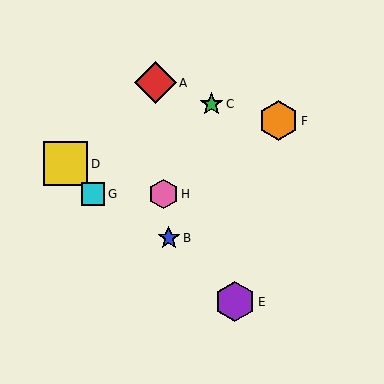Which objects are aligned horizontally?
Objects G, H are aligned horizontally.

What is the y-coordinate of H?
Object H is at y≈194.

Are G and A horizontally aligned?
No, G is at y≈194 and A is at y≈83.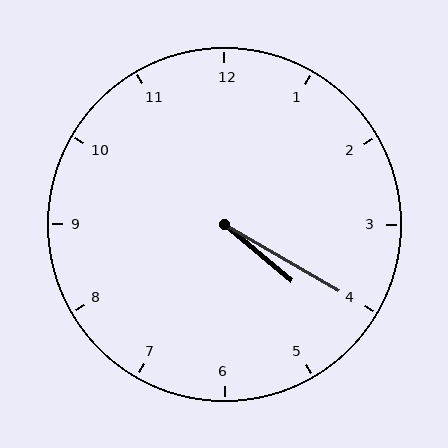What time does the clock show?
4:20.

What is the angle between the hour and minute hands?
Approximately 10 degrees.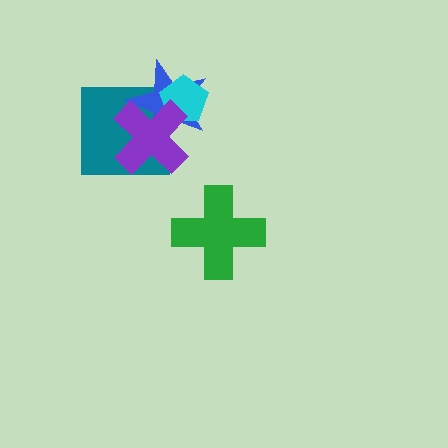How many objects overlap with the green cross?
0 objects overlap with the green cross.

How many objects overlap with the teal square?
2 objects overlap with the teal square.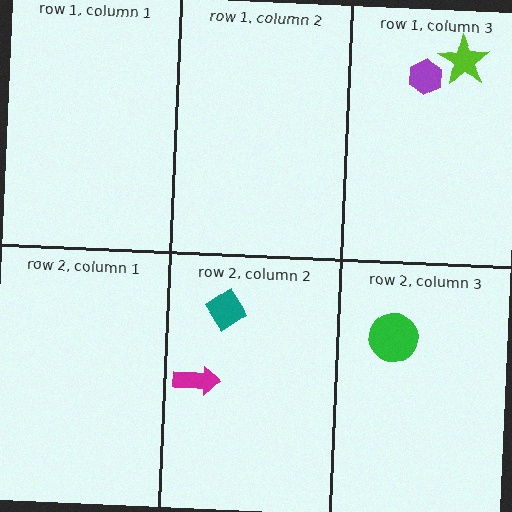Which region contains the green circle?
The row 2, column 3 region.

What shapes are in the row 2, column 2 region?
The magenta arrow, the teal diamond.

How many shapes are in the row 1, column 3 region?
2.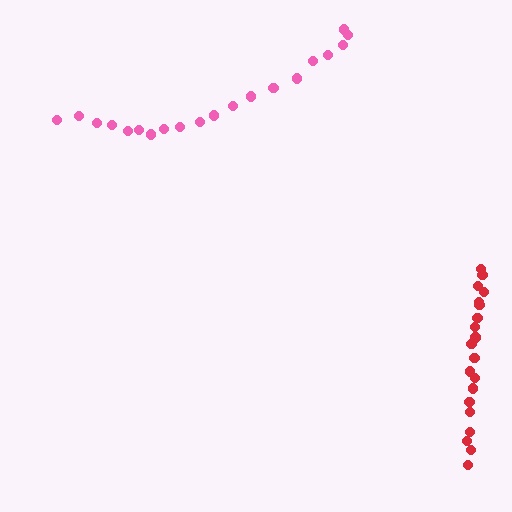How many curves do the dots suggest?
There are 2 distinct paths.